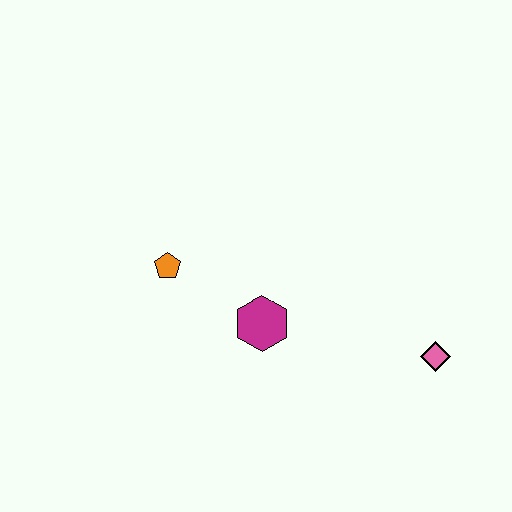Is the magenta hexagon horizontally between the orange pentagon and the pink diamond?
Yes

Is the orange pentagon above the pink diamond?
Yes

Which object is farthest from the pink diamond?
The orange pentagon is farthest from the pink diamond.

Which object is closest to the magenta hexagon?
The orange pentagon is closest to the magenta hexagon.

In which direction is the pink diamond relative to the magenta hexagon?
The pink diamond is to the right of the magenta hexagon.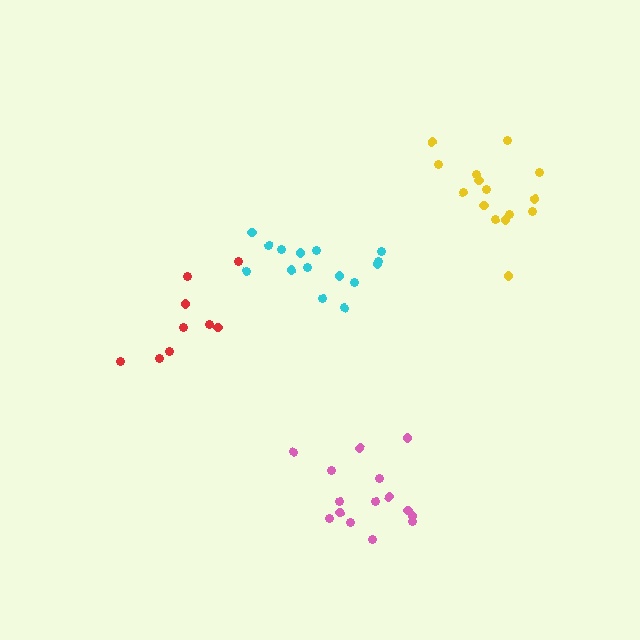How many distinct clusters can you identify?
There are 4 distinct clusters.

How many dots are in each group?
Group 1: 15 dots, Group 2: 9 dots, Group 3: 15 dots, Group 4: 15 dots (54 total).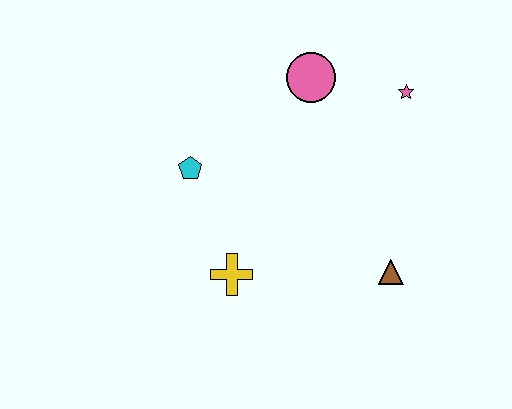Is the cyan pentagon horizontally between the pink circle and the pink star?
No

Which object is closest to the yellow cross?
The cyan pentagon is closest to the yellow cross.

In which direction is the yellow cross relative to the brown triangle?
The yellow cross is to the left of the brown triangle.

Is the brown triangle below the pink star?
Yes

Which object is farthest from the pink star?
The yellow cross is farthest from the pink star.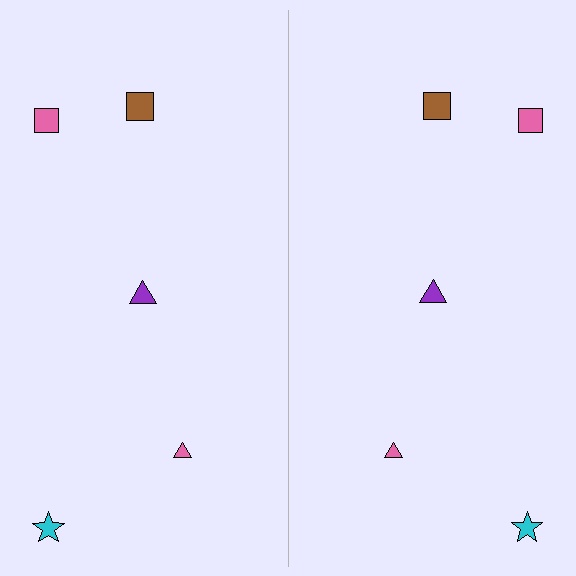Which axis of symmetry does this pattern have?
The pattern has a vertical axis of symmetry running through the center of the image.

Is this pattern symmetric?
Yes, this pattern has bilateral (reflection) symmetry.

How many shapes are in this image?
There are 10 shapes in this image.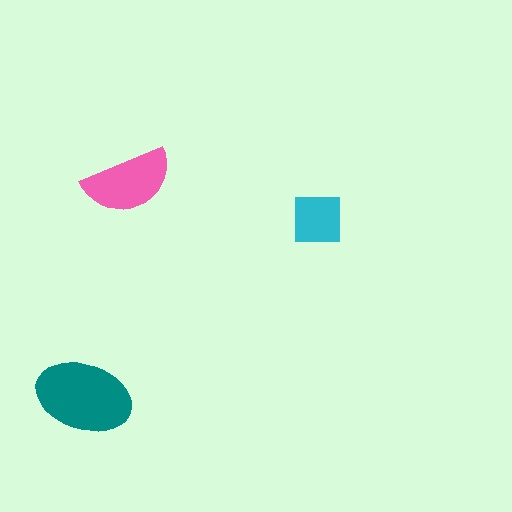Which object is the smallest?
The cyan square.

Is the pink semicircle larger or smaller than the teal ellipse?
Smaller.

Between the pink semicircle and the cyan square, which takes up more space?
The pink semicircle.